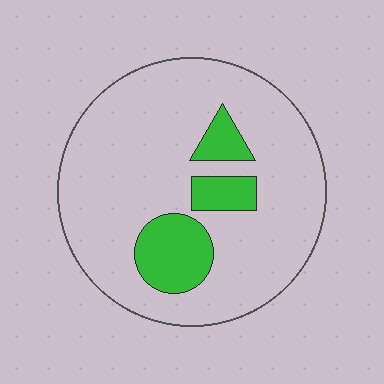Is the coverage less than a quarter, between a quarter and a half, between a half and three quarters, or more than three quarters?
Less than a quarter.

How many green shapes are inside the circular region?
3.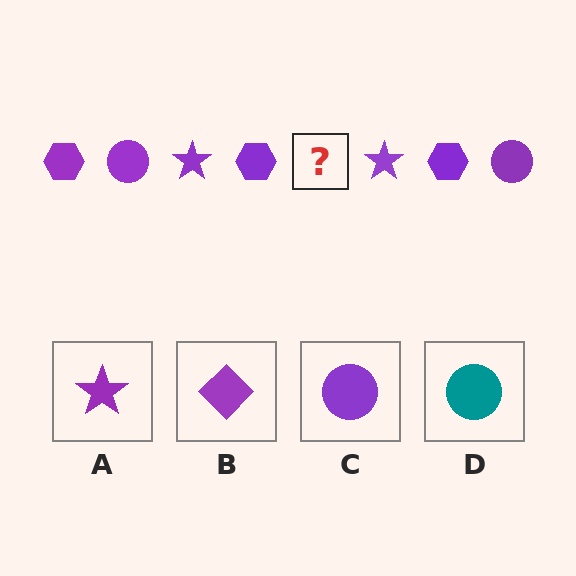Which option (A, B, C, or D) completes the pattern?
C.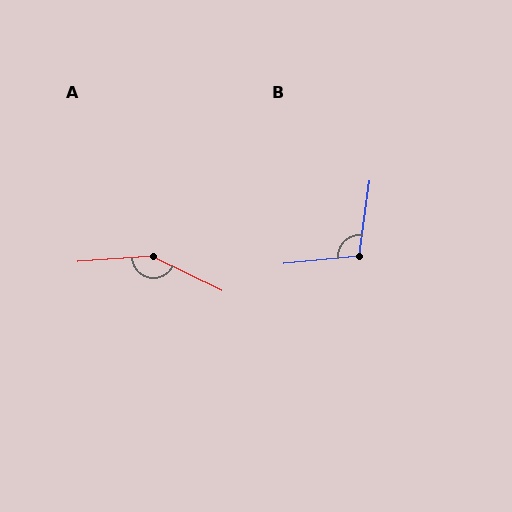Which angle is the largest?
A, at approximately 150 degrees.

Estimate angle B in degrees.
Approximately 104 degrees.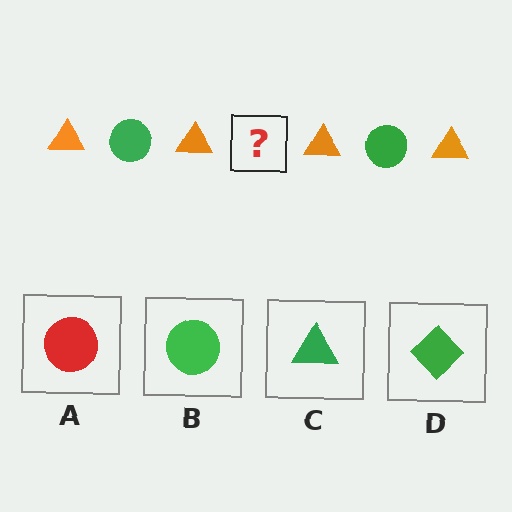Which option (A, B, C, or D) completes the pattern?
B.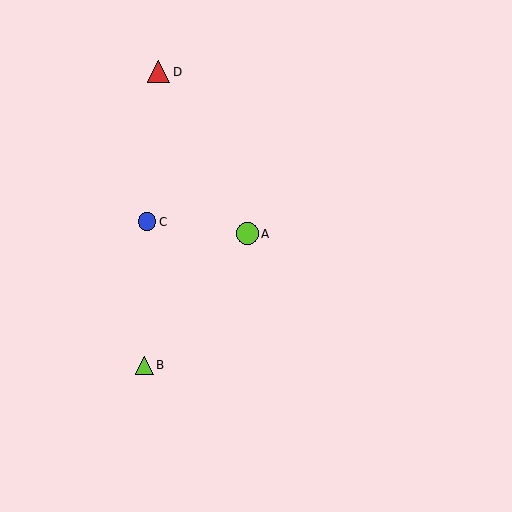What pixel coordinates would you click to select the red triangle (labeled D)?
Click at (159, 72) to select the red triangle D.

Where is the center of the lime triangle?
The center of the lime triangle is at (145, 365).